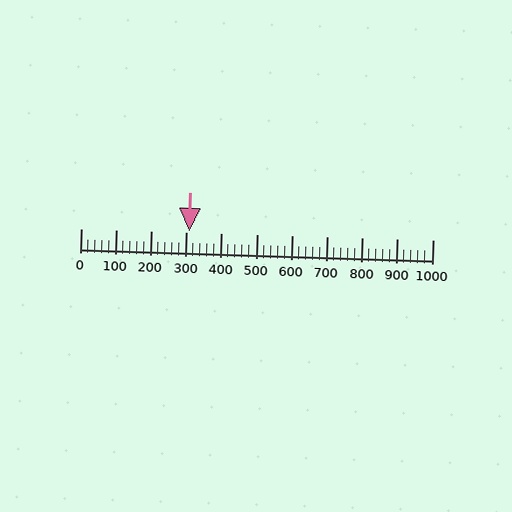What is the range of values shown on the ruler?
The ruler shows values from 0 to 1000.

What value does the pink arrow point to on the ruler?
The pink arrow points to approximately 308.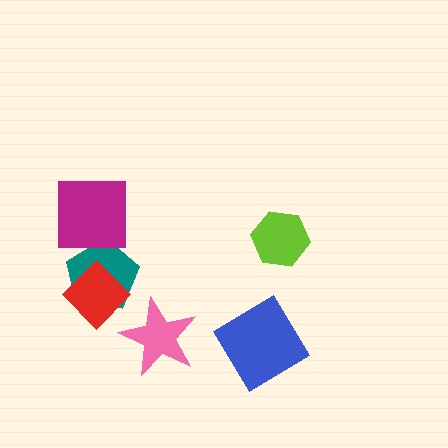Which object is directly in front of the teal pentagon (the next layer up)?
The magenta square is directly in front of the teal pentagon.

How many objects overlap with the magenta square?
1 object overlaps with the magenta square.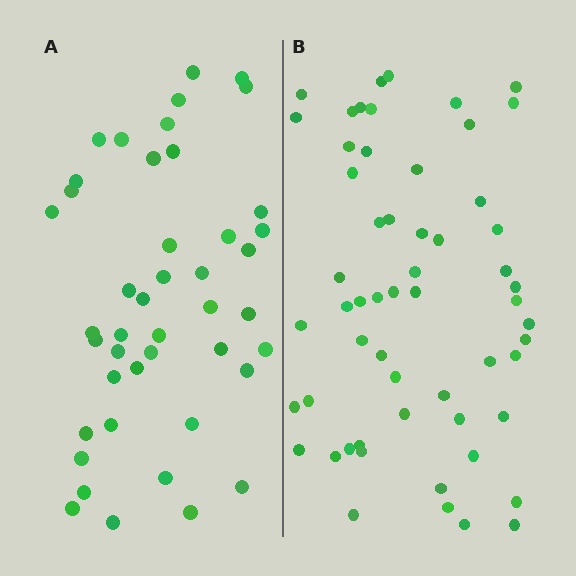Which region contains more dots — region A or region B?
Region B (the right region) has more dots.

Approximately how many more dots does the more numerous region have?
Region B has approximately 15 more dots than region A.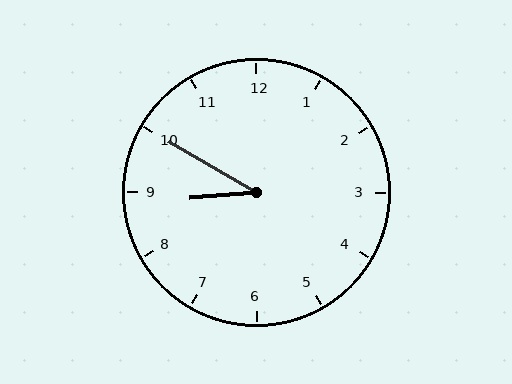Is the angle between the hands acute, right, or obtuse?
It is acute.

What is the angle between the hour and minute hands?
Approximately 35 degrees.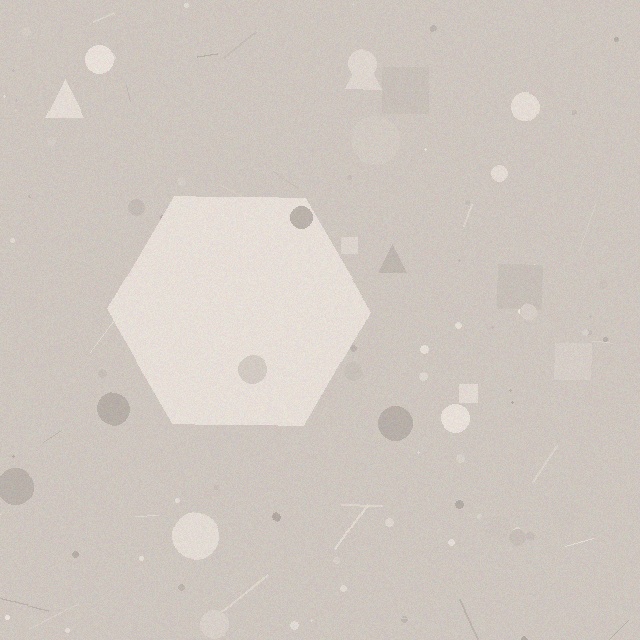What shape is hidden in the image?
A hexagon is hidden in the image.